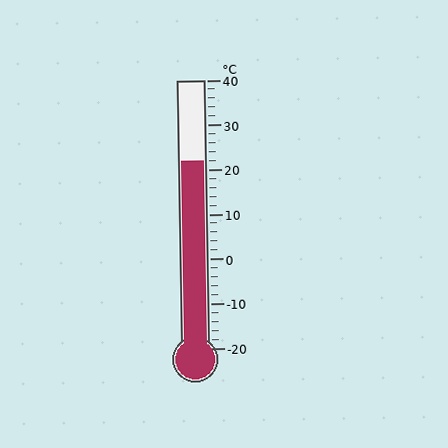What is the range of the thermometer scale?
The thermometer scale ranges from -20°C to 40°C.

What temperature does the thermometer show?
The thermometer shows approximately 22°C.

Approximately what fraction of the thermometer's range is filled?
The thermometer is filled to approximately 70% of its range.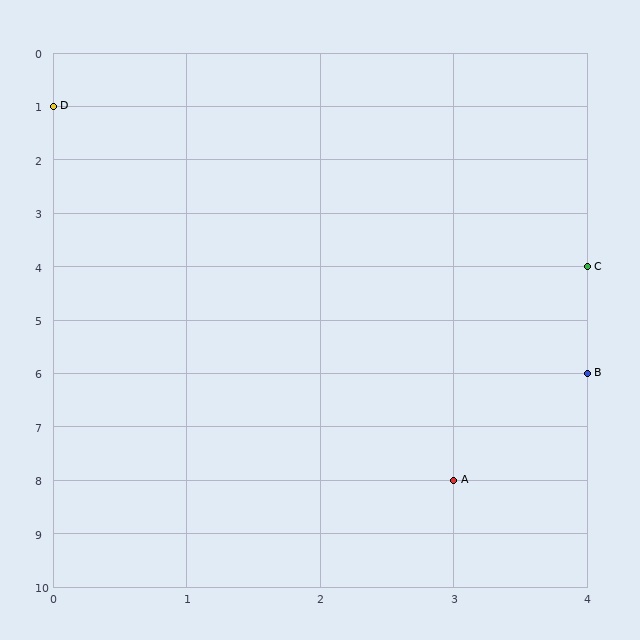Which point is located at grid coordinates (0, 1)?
Point D is at (0, 1).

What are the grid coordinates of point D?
Point D is at grid coordinates (0, 1).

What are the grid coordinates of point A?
Point A is at grid coordinates (3, 8).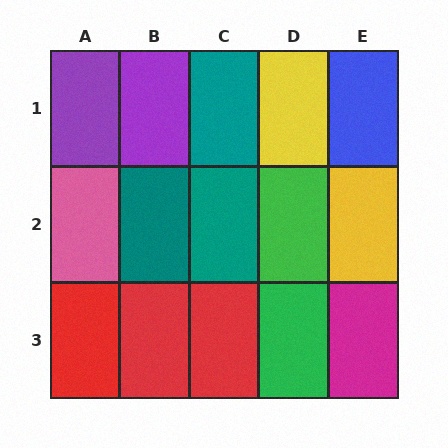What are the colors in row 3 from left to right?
Red, red, red, green, magenta.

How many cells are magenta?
1 cell is magenta.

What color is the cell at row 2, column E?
Yellow.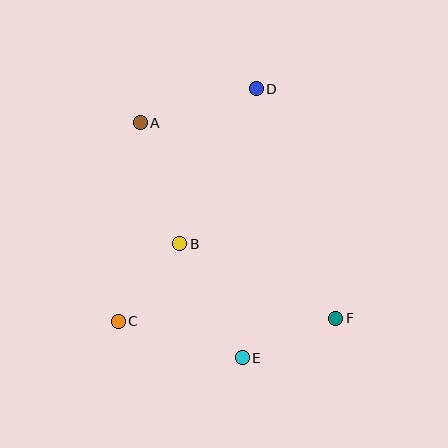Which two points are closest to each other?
Points B and C are closest to each other.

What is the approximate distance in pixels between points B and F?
The distance between B and F is approximately 173 pixels.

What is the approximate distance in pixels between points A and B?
The distance between A and B is approximately 127 pixels.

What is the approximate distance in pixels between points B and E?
The distance between B and E is approximately 130 pixels.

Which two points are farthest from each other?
Points A and F are farthest from each other.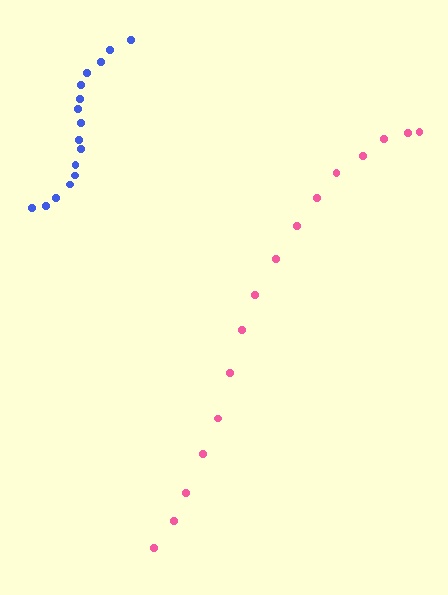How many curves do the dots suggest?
There are 2 distinct paths.